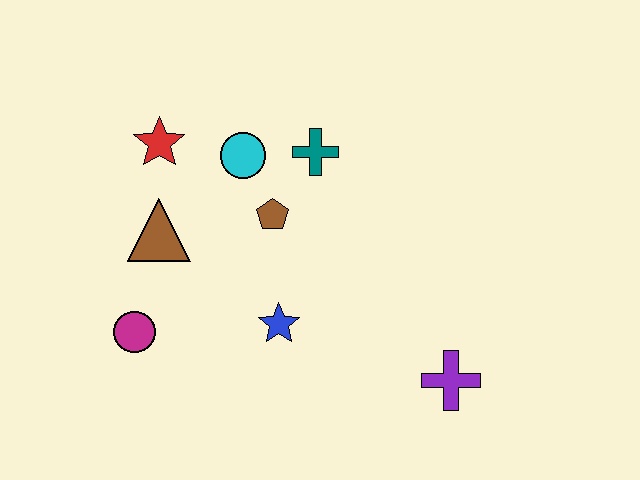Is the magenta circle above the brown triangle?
No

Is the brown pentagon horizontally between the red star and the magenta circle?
No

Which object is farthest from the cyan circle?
The purple cross is farthest from the cyan circle.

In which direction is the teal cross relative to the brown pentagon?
The teal cross is above the brown pentagon.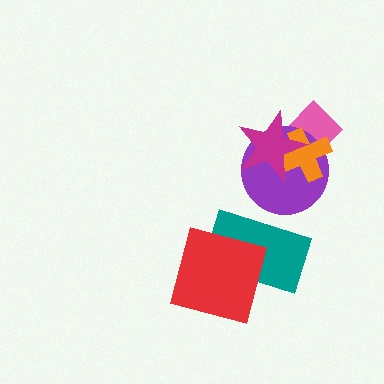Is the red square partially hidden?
No, no other shape covers it.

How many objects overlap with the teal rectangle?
1 object overlaps with the teal rectangle.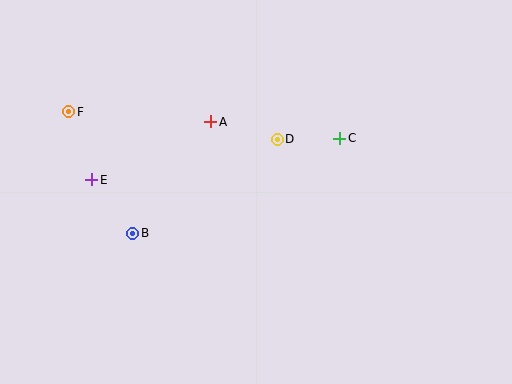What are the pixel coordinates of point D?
Point D is at (277, 139).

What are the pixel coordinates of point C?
Point C is at (340, 138).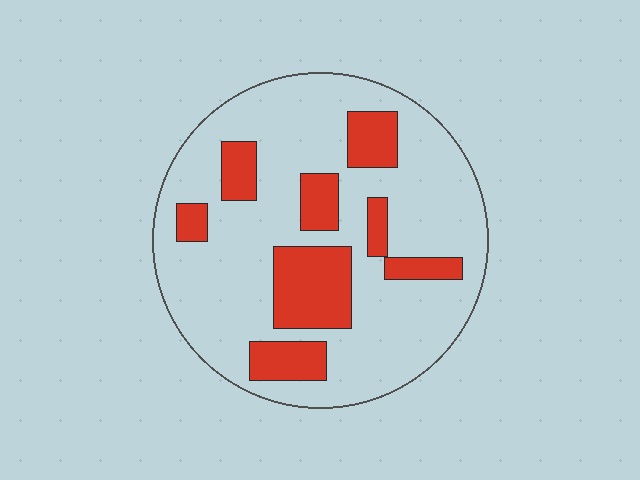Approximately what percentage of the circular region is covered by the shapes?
Approximately 25%.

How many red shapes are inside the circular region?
8.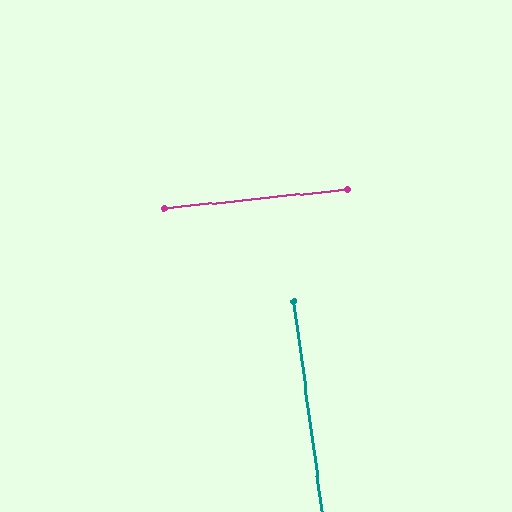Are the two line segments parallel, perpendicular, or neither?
Perpendicular — they meet at approximately 88°.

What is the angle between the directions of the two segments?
Approximately 88 degrees.